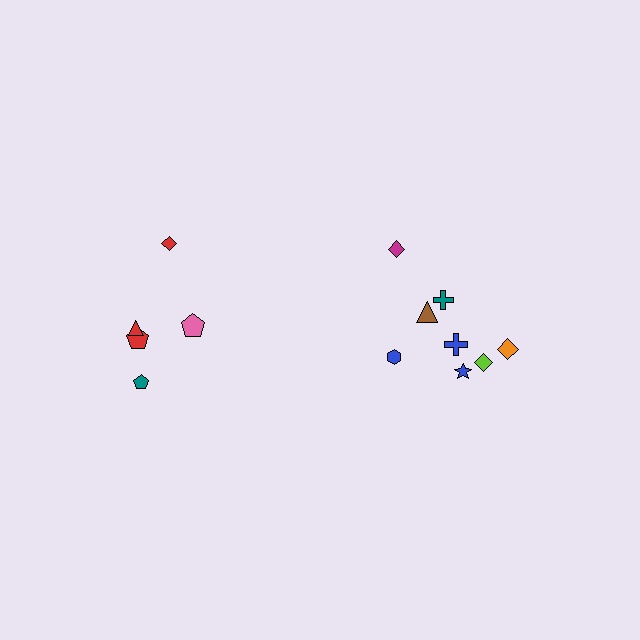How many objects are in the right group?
There are 8 objects.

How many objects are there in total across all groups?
There are 13 objects.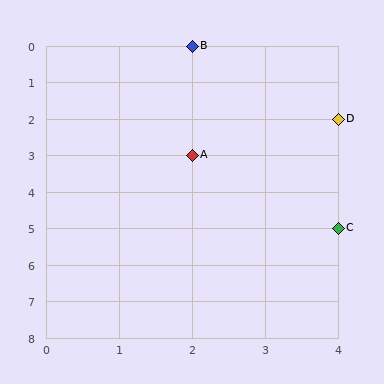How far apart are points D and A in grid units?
Points D and A are 2 columns and 1 row apart (about 2.2 grid units diagonally).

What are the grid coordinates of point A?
Point A is at grid coordinates (2, 3).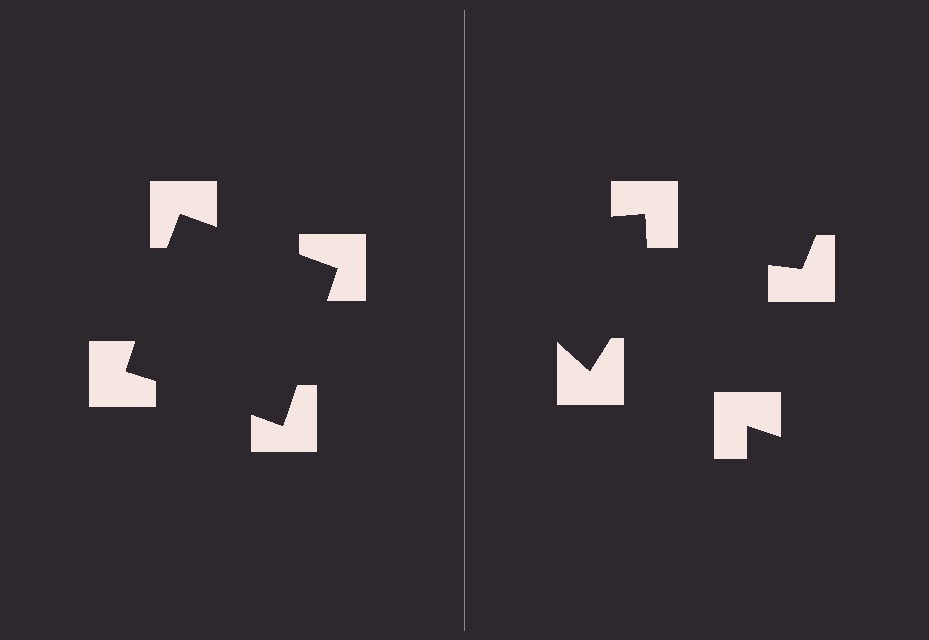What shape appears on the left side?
An illusory square.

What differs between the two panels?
The notched squares are positioned identically on both sides; only the wedge orientations differ. On the left they align to a square; on the right they are misaligned.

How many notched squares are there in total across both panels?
8 — 4 on each side.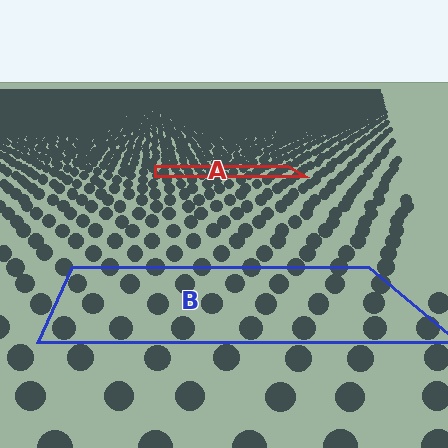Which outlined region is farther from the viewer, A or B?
Region A is farther from the viewer — the texture elements inside it appear smaller and more densely packed.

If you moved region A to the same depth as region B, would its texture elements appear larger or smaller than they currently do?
They would appear larger. At a closer depth, the same texture elements are projected at a bigger on-screen size.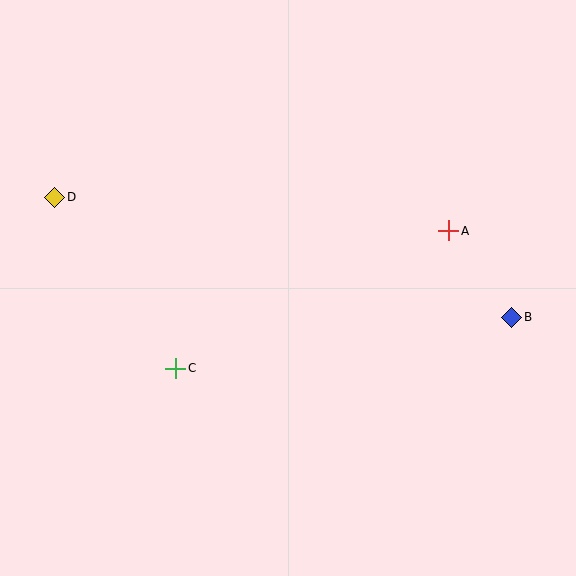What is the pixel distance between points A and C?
The distance between A and C is 306 pixels.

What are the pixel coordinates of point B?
Point B is at (512, 317).